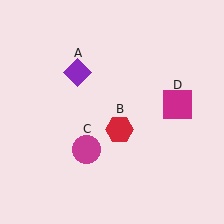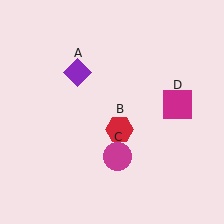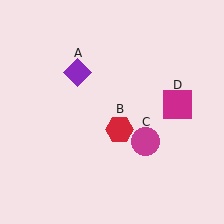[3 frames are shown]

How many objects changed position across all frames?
1 object changed position: magenta circle (object C).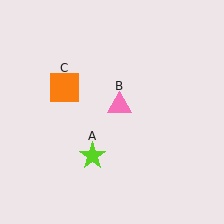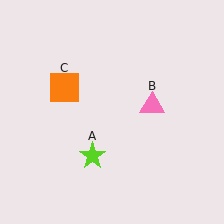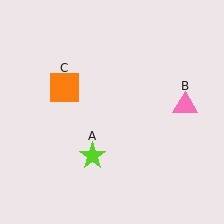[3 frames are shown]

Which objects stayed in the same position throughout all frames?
Lime star (object A) and orange square (object C) remained stationary.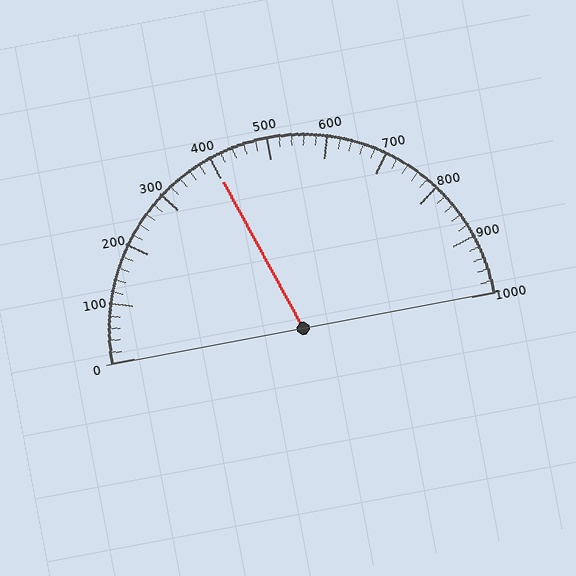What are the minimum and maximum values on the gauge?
The gauge ranges from 0 to 1000.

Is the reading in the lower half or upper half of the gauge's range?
The reading is in the lower half of the range (0 to 1000).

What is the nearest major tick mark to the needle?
The nearest major tick mark is 400.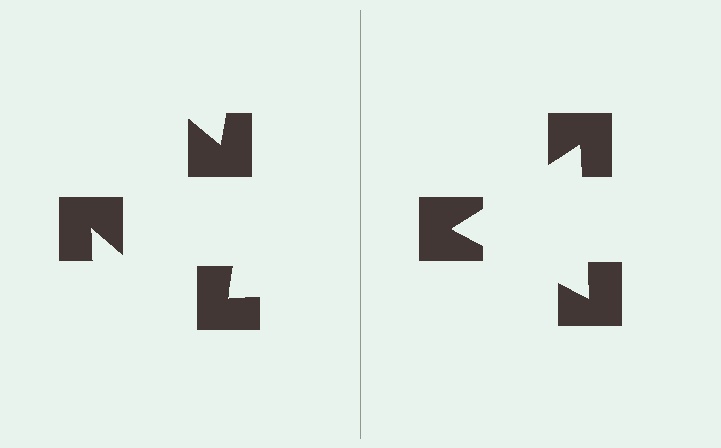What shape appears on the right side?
An illusory triangle.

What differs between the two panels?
The notched squares are positioned identically on both sides; only the wedge orientations differ. On the right they align to a triangle; on the left they are misaligned.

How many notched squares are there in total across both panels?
6 — 3 on each side.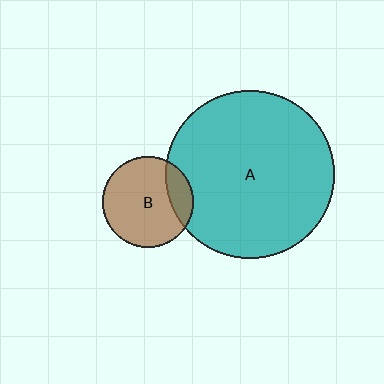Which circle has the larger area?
Circle A (teal).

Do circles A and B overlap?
Yes.